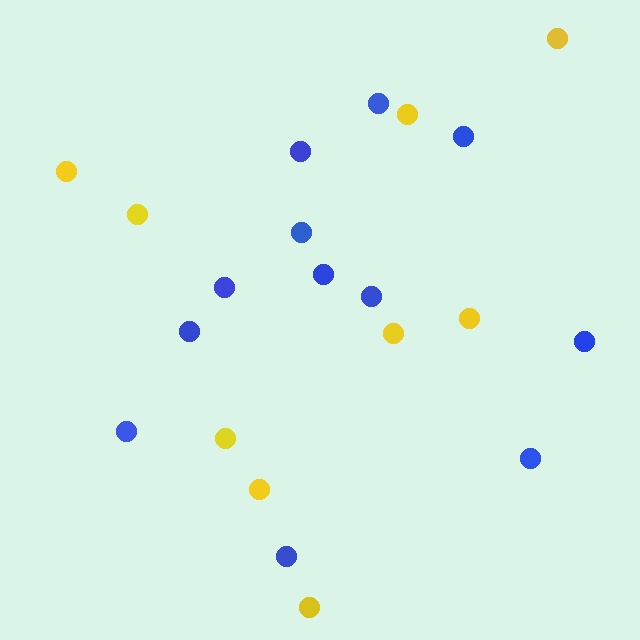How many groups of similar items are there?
There are 2 groups: one group of yellow circles (9) and one group of blue circles (12).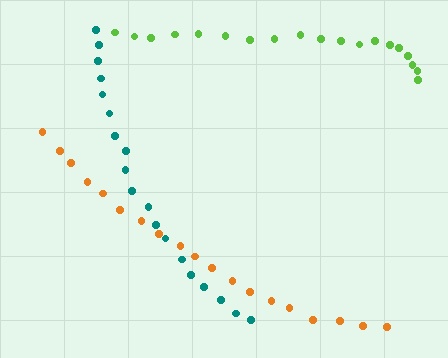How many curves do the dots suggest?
There are 3 distinct paths.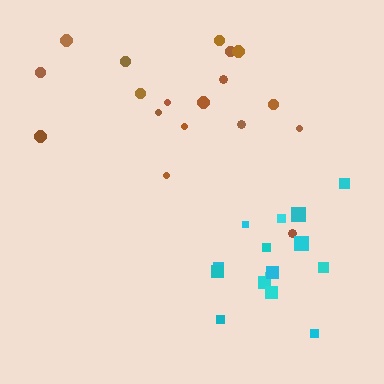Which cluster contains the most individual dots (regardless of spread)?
Brown (18).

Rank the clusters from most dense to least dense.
cyan, brown.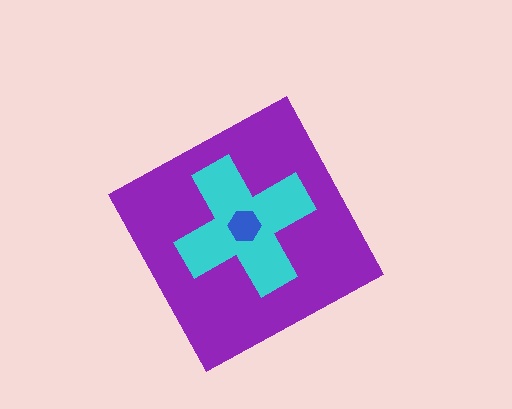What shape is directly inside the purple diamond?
The cyan cross.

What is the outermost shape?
The purple diamond.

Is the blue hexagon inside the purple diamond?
Yes.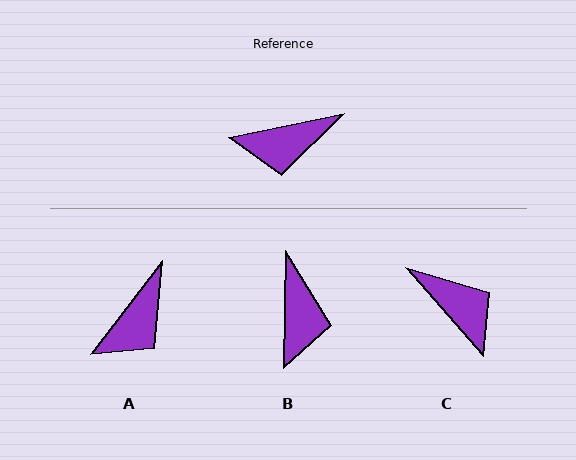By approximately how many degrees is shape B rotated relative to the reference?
Approximately 78 degrees counter-clockwise.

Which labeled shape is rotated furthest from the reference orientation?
C, about 119 degrees away.